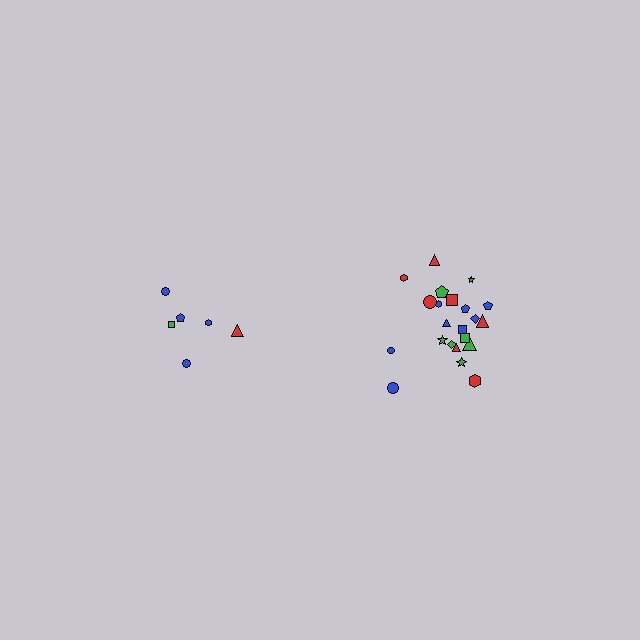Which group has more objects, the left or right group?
The right group.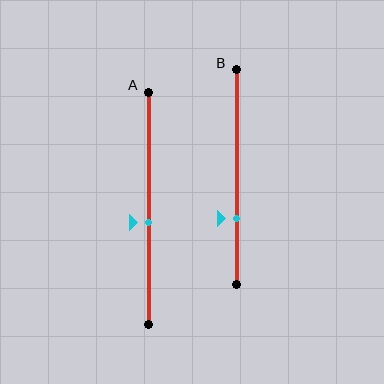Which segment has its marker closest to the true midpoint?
Segment A has its marker closest to the true midpoint.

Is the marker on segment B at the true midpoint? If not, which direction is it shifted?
No, the marker on segment B is shifted downward by about 20% of the segment length.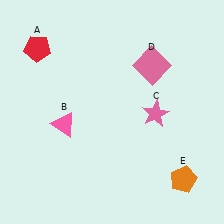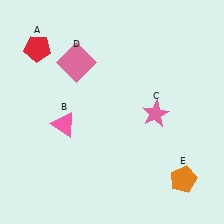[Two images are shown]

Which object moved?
The pink square (D) moved left.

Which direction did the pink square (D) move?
The pink square (D) moved left.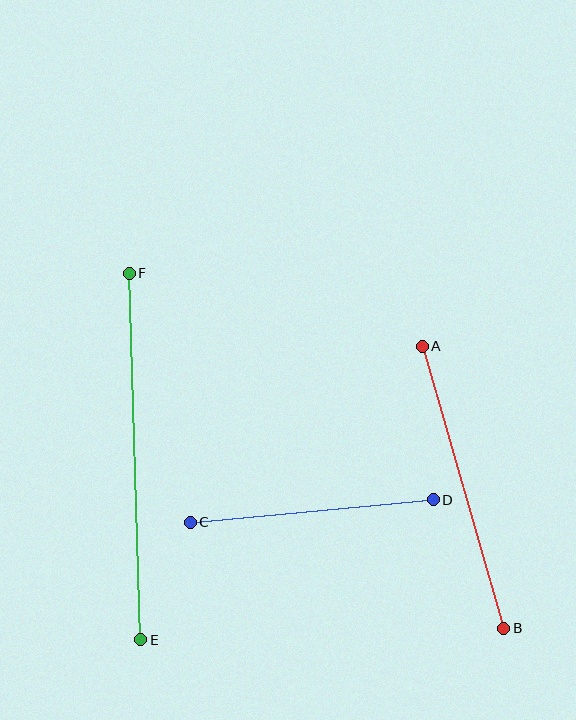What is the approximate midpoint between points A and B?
The midpoint is at approximately (463, 487) pixels.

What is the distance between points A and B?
The distance is approximately 294 pixels.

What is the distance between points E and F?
The distance is approximately 367 pixels.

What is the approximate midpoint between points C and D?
The midpoint is at approximately (312, 511) pixels.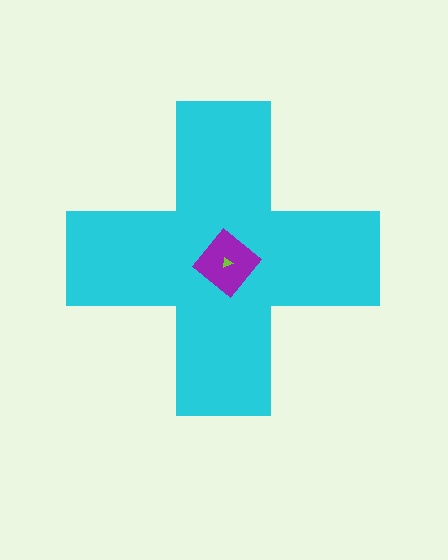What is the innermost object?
The lime triangle.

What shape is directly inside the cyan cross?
The purple diamond.